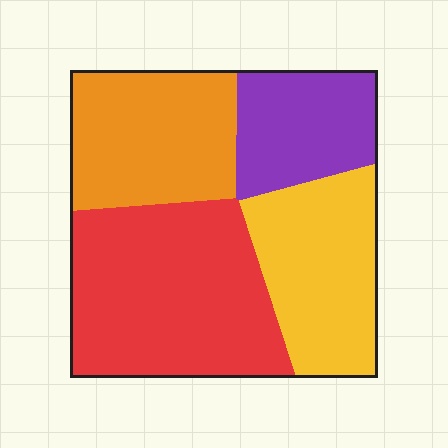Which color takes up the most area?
Red, at roughly 35%.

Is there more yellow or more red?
Red.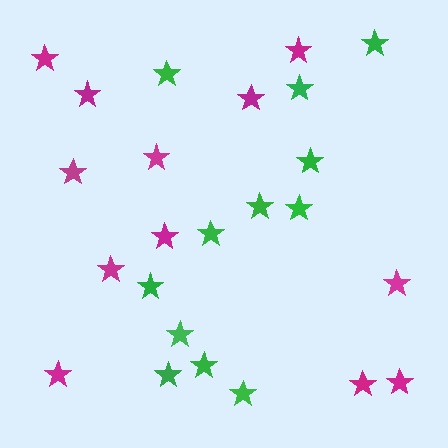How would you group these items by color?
There are 2 groups: one group of magenta stars (12) and one group of green stars (12).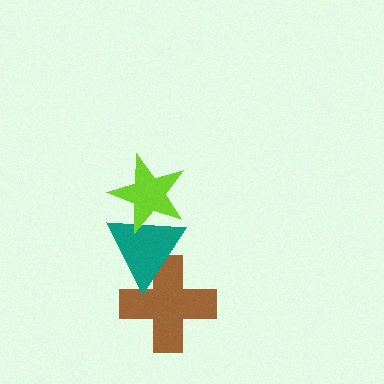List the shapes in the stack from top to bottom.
From top to bottom: the lime star, the teal triangle, the brown cross.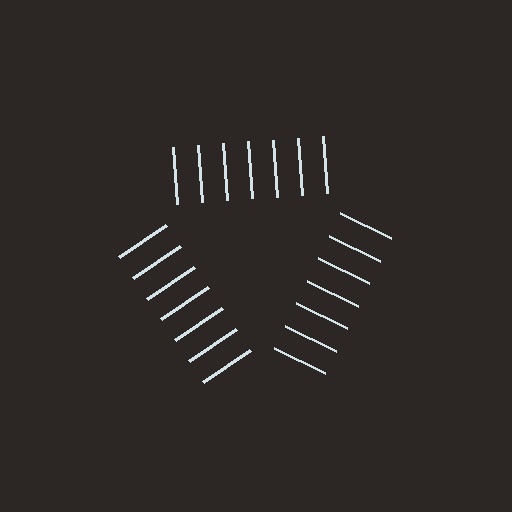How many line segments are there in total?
21 — 7 along each of the 3 edges.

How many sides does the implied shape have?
3 sides — the line-ends trace a triangle.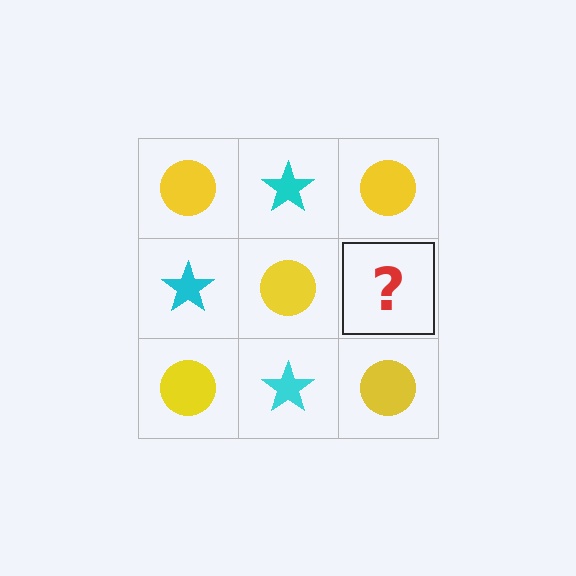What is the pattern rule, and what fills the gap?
The rule is that it alternates yellow circle and cyan star in a checkerboard pattern. The gap should be filled with a cyan star.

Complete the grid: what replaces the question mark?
The question mark should be replaced with a cyan star.